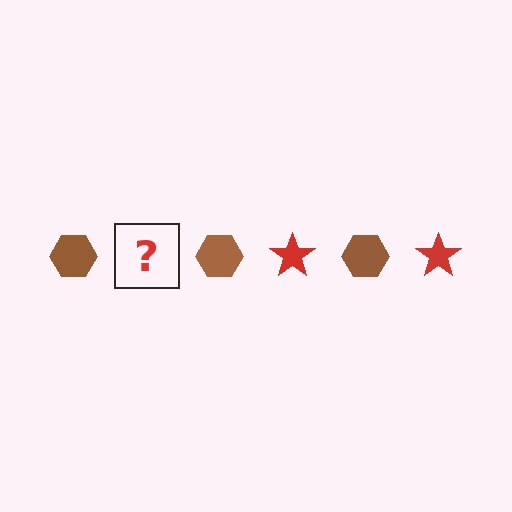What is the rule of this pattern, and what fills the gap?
The rule is that the pattern alternates between brown hexagon and red star. The gap should be filled with a red star.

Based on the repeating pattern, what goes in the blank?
The blank should be a red star.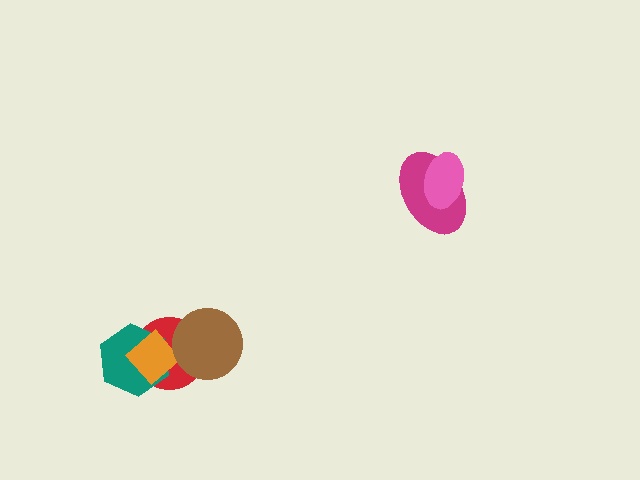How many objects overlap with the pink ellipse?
1 object overlaps with the pink ellipse.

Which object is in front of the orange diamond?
The brown circle is in front of the orange diamond.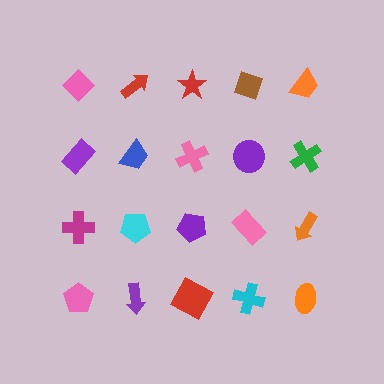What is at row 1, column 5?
An orange trapezoid.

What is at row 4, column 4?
A cyan cross.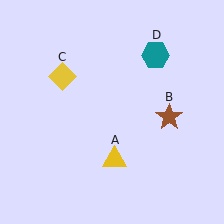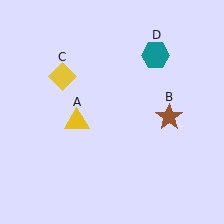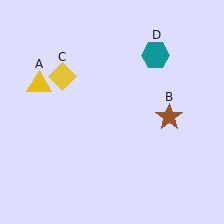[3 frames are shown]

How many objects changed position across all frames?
1 object changed position: yellow triangle (object A).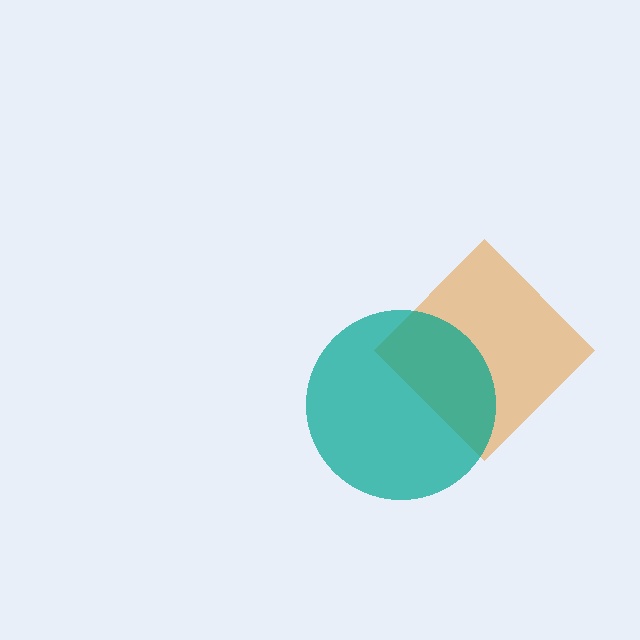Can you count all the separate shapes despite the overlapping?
Yes, there are 2 separate shapes.